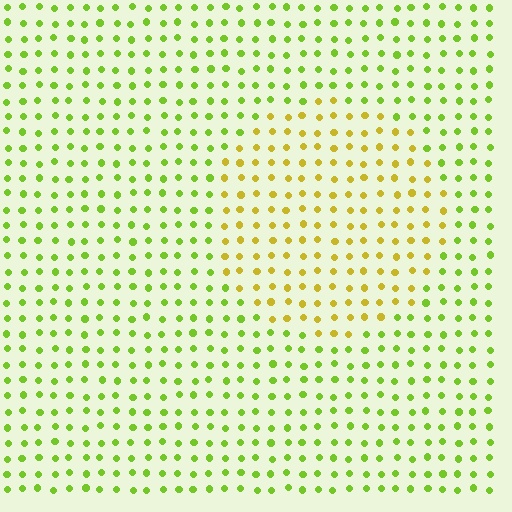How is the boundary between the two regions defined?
The boundary is defined purely by a slight shift in hue (about 38 degrees). Spacing, size, and orientation are identical on both sides.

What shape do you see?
I see a circle.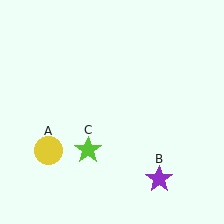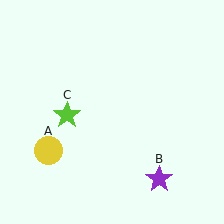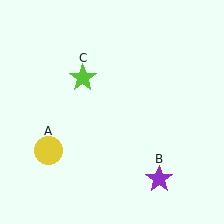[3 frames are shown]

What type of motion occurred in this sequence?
The lime star (object C) rotated clockwise around the center of the scene.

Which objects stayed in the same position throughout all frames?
Yellow circle (object A) and purple star (object B) remained stationary.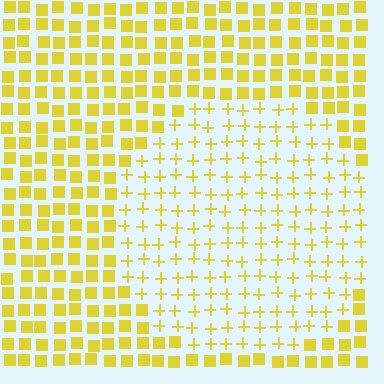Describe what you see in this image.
The image is filled with small yellow elements arranged in a uniform grid. A circle-shaped region contains plus signs, while the surrounding area contains squares. The boundary is defined purely by the change in element shape.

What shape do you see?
I see a circle.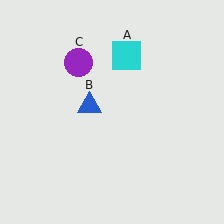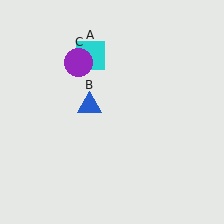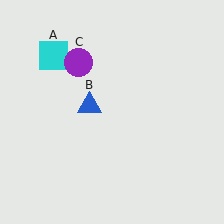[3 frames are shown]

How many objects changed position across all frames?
1 object changed position: cyan square (object A).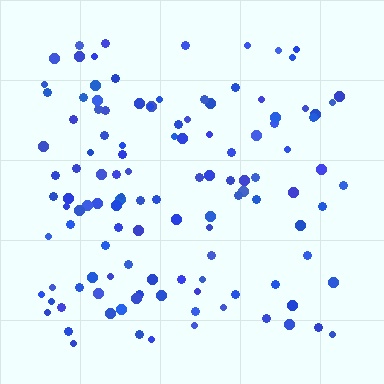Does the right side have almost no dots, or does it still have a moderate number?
Still a moderate number, just noticeably fewer than the left.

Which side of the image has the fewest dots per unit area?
The right.